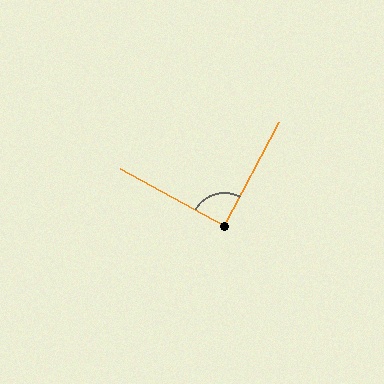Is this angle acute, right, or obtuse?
It is approximately a right angle.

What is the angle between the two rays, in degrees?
Approximately 89 degrees.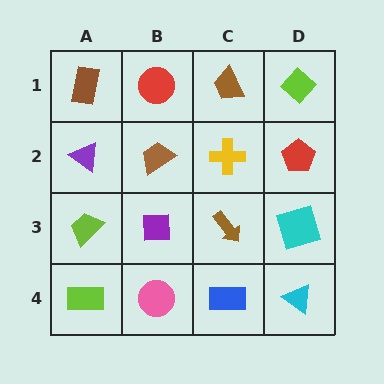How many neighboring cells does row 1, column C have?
3.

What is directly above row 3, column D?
A red pentagon.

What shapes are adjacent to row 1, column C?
A yellow cross (row 2, column C), a red circle (row 1, column B), a lime diamond (row 1, column D).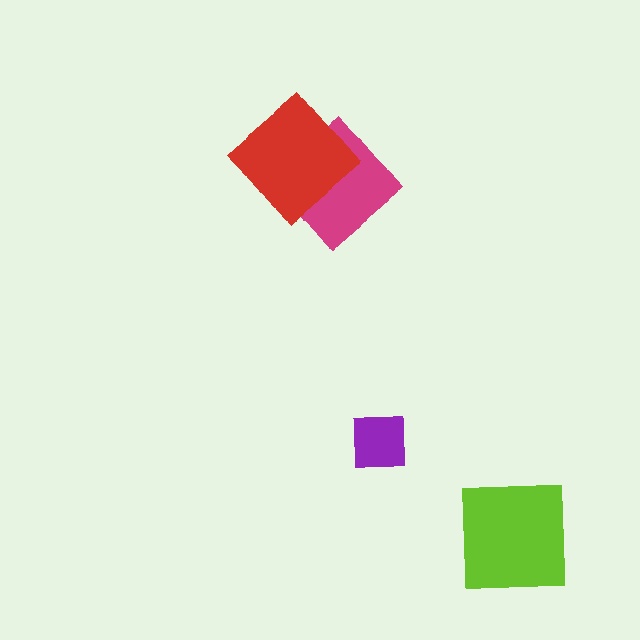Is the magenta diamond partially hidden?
Yes, it is partially covered by another shape.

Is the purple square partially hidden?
No, no other shape covers it.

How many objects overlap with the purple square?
0 objects overlap with the purple square.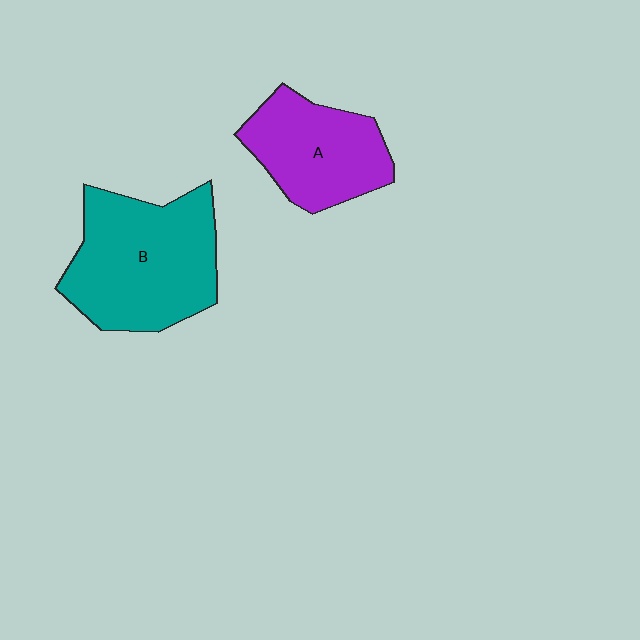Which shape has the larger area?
Shape B (teal).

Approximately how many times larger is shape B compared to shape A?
Approximately 1.4 times.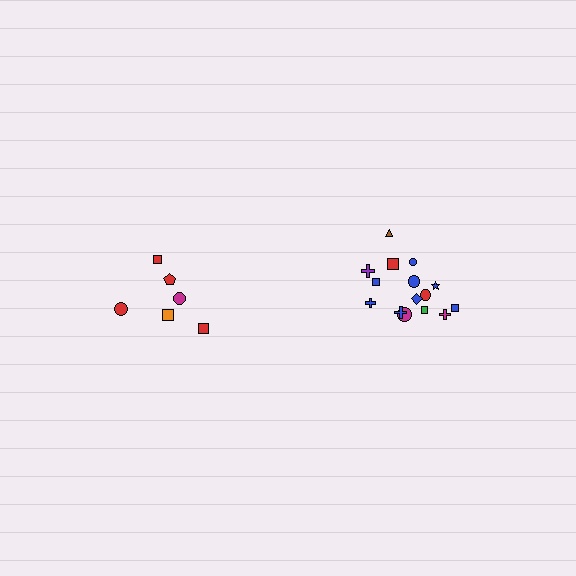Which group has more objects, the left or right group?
The right group.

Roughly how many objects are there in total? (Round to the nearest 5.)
Roughly 20 objects in total.